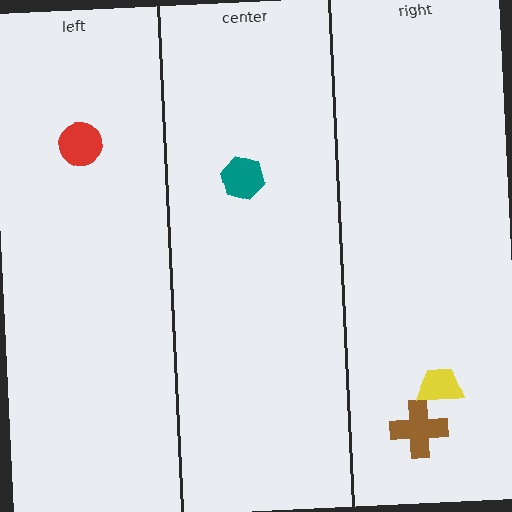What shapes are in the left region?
The red circle.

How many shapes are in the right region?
2.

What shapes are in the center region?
The teal hexagon.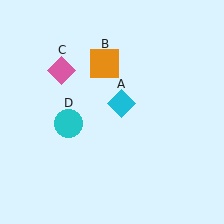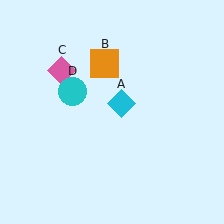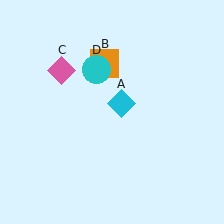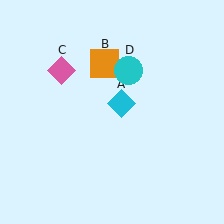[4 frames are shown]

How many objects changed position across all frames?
1 object changed position: cyan circle (object D).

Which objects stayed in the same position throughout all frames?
Cyan diamond (object A) and orange square (object B) and pink diamond (object C) remained stationary.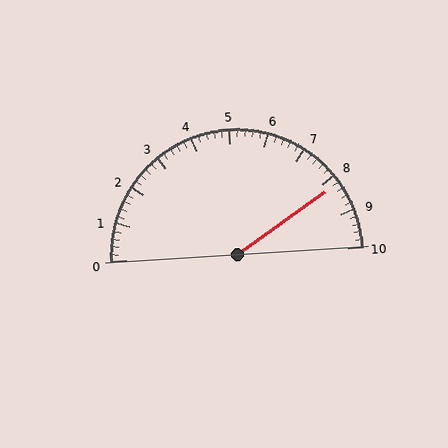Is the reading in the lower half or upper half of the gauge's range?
The reading is in the upper half of the range (0 to 10).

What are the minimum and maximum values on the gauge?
The gauge ranges from 0 to 10.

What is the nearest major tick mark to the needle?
The nearest major tick mark is 8.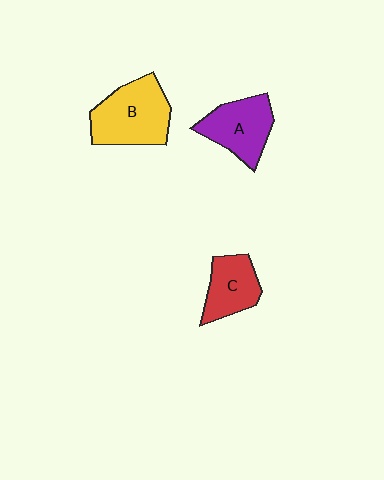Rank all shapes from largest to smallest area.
From largest to smallest: B (yellow), A (purple), C (red).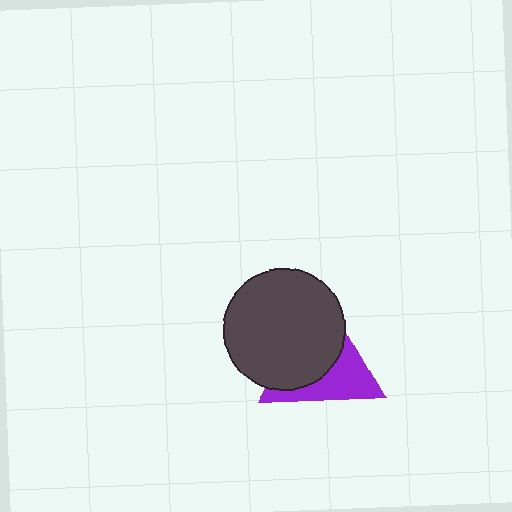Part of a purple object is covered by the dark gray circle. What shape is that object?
It is a triangle.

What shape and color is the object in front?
The object in front is a dark gray circle.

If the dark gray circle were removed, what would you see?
You would see the complete purple triangle.